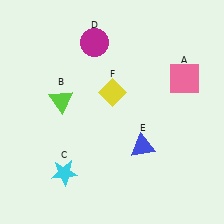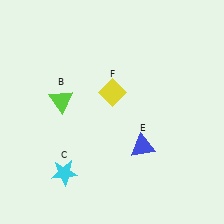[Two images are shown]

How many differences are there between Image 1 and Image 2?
There are 2 differences between the two images.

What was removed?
The magenta circle (D), the pink square (A) were removed in Image 2.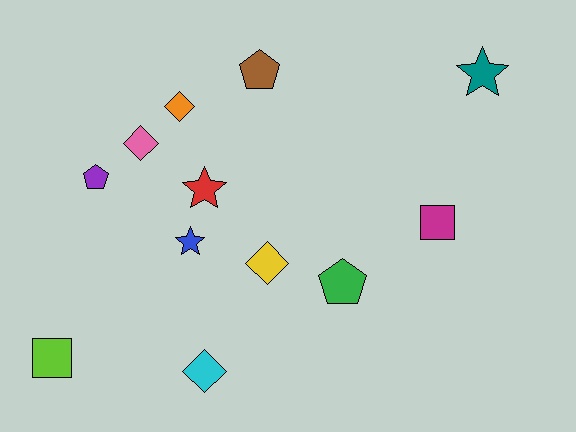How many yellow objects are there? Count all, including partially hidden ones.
There is 1 yellow object.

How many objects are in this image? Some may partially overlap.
There are 12 objects.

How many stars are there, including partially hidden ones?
There are 3 stars.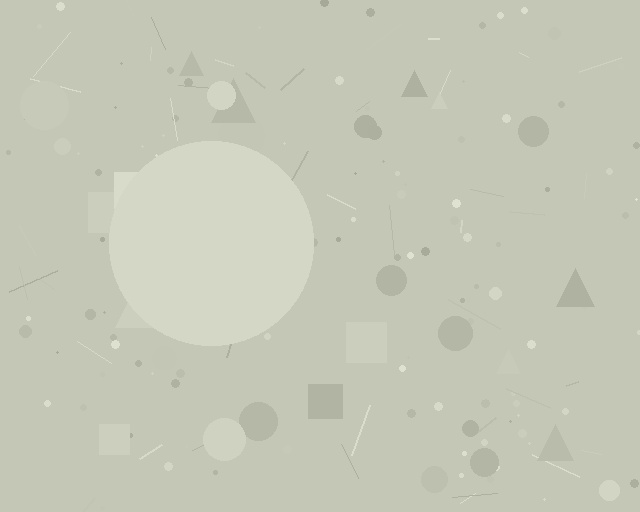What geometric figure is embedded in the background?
A circle is embedded in the background.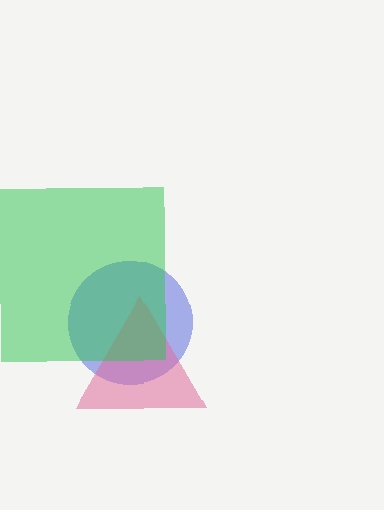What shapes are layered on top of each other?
The layered shapes are: a blue circle, a pink triangle, a green square.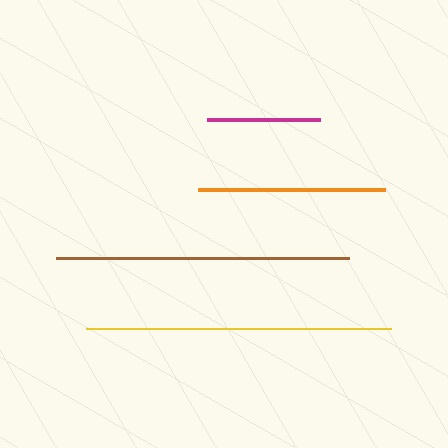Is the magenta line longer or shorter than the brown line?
The brown line is longer than the magenta line.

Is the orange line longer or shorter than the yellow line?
The yellow line is longer than the orange line.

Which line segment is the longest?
The yellow line is the longest at approximately 305 pixels.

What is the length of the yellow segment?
The yellow segment is approximately 305 pixels long.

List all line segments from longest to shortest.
From longest to shortest: yellow, brown, orange, magenta.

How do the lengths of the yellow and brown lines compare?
The yellow and brown lines are approximately the same length.